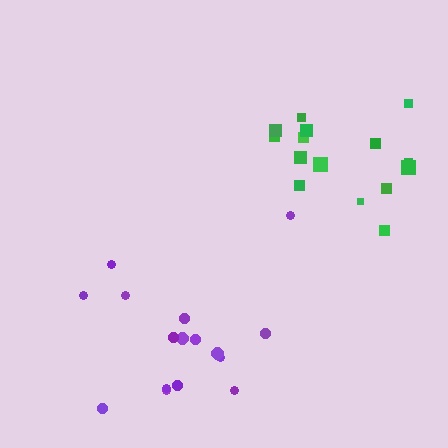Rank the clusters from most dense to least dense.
green, purple.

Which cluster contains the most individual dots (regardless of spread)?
Purple (16).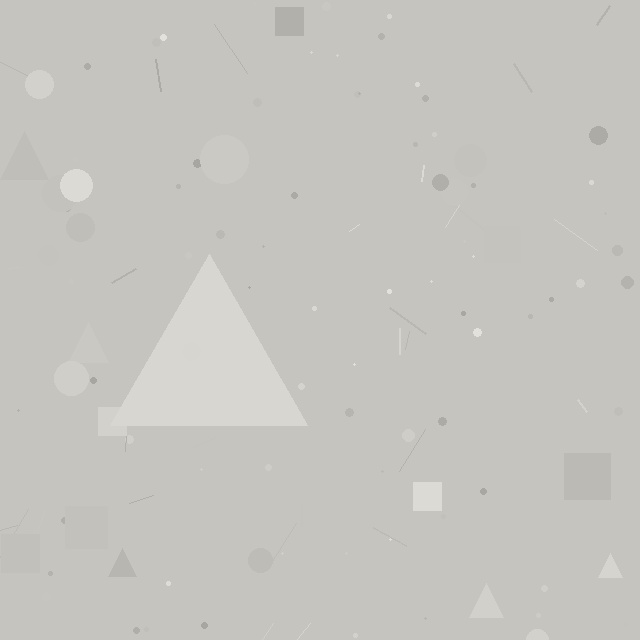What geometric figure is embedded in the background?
A triangle is embedded in the background.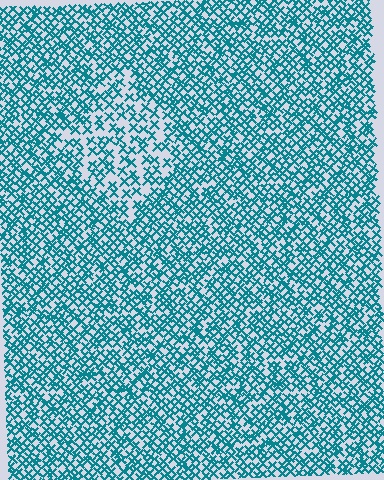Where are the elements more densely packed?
The elements are more densely packed outside the diamond boundary.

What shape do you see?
I see a diamond.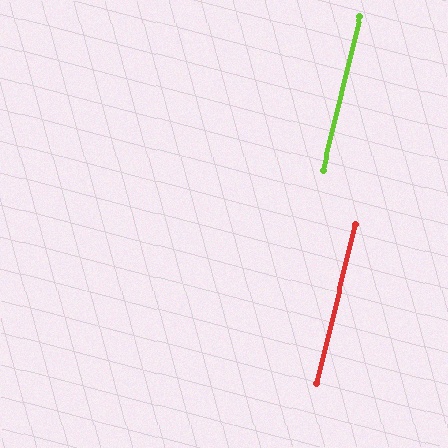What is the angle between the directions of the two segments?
Approximately 0 degrees.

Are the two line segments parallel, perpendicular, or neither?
Parallel — their directions differ by only 0.2°.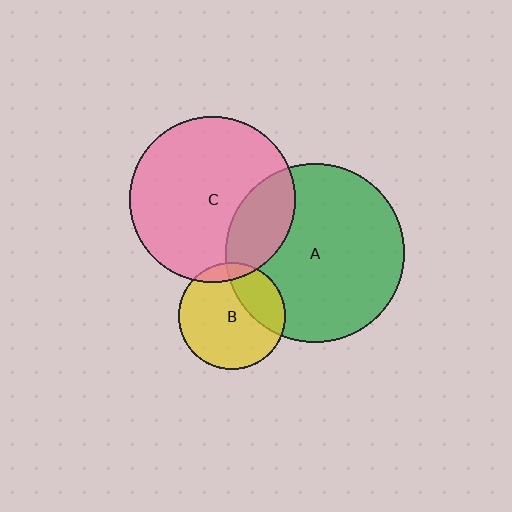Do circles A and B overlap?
Yes.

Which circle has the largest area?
Circle A (green).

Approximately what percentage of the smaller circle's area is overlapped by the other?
Approximately 25%.